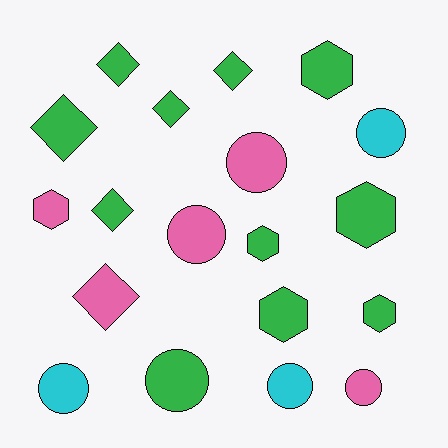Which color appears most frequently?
Green, with 11 objects.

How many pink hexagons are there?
There is 1 pink hexagon.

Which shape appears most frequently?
Circle, with 7 objects.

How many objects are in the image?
There are 19 objects.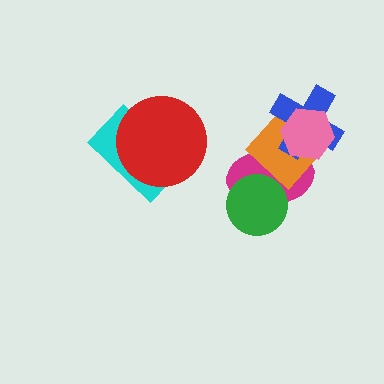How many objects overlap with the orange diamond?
3 objects overlap with the orange diamond.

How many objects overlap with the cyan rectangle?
1 object overlaps with the cyan rectangle.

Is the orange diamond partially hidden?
Yes, it is partially covered by another shape.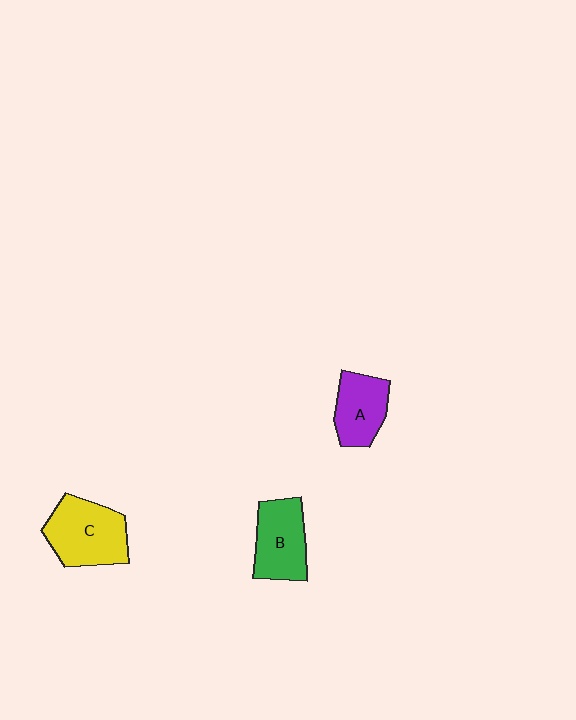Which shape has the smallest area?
Shape A (purple).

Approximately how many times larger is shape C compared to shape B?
Approximately 1.2 times.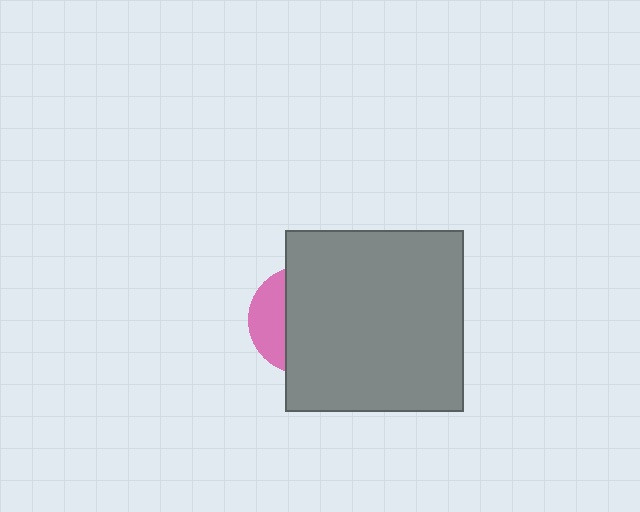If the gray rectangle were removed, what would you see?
You would see the complete pink circle.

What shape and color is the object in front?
The object in front is a gray rectangle.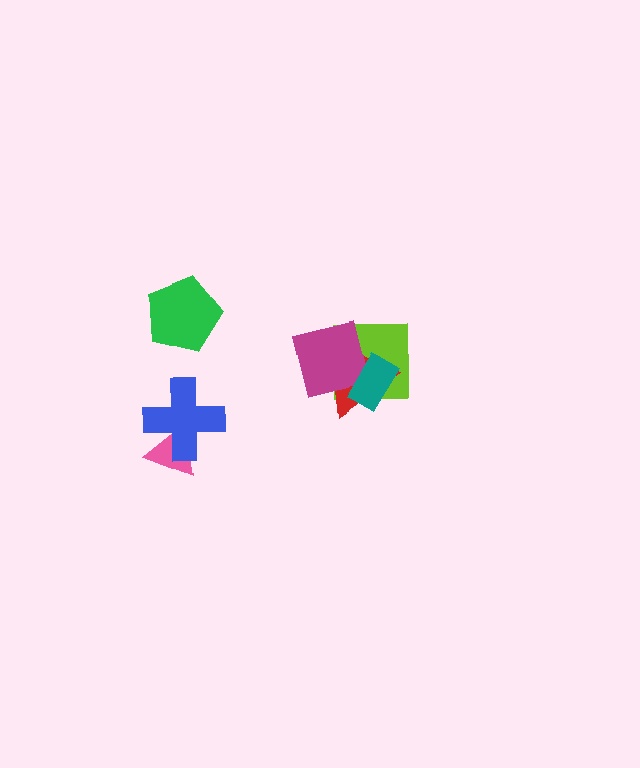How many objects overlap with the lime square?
3 objects overlap with the lime square.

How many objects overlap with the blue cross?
1 object overlaps with the blue cross.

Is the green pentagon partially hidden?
No, no other shape covers it.